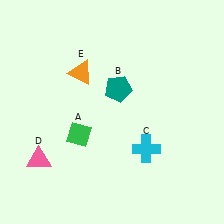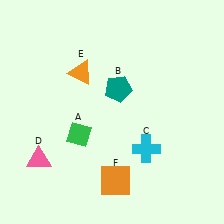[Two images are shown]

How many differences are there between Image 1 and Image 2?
There is 1 difference between the two images.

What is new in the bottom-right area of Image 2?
An orange square (F) was added in the bottom-right area of Image 2.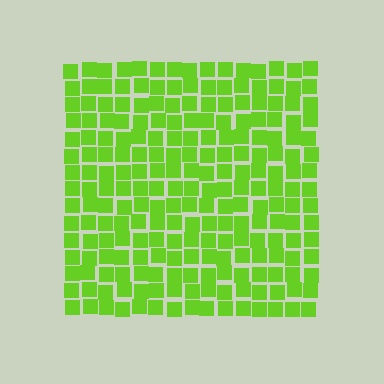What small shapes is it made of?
It is made of small squares.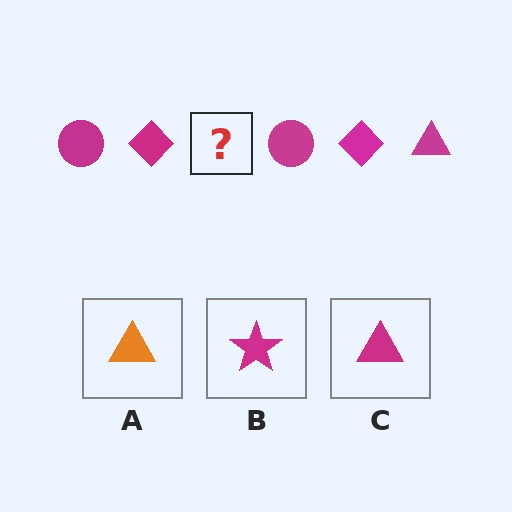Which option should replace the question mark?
Option C.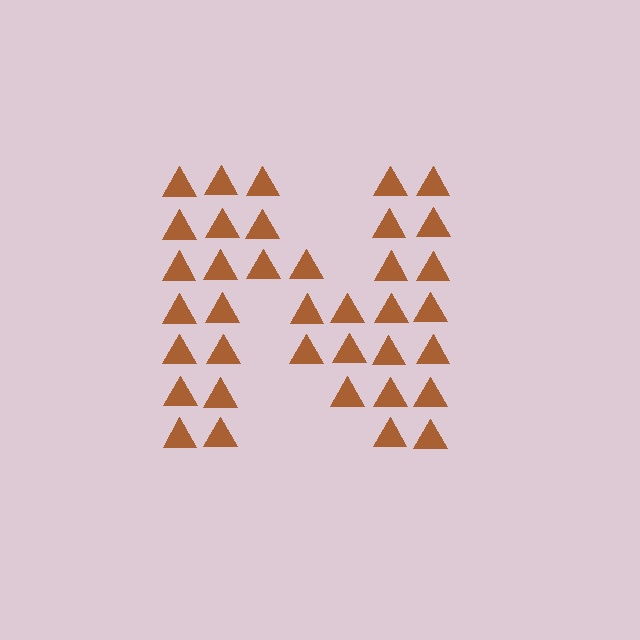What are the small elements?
The small elements are triangles.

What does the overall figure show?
The overall figure shows the letter N.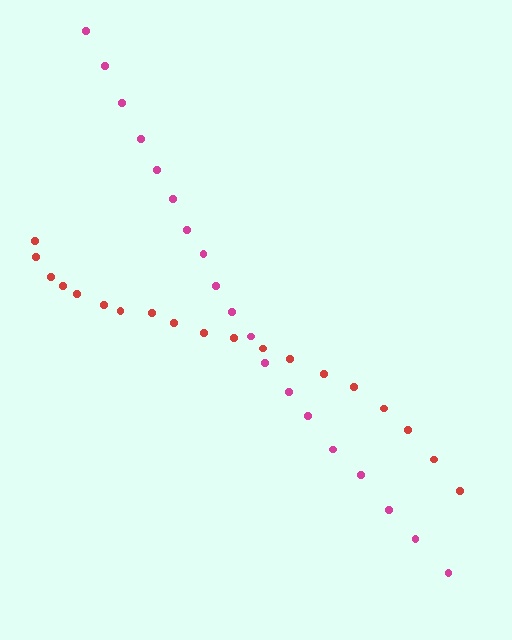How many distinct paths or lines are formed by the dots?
There are 2 distinct paths.